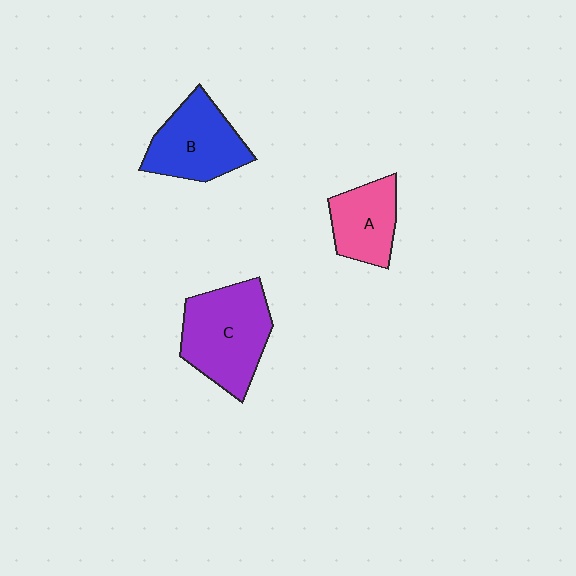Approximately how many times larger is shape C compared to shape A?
Approximately 1.6 times.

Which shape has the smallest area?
Shape A (pink).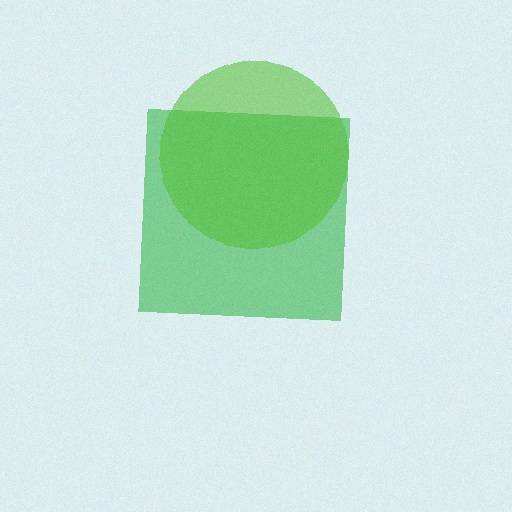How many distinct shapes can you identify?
There are 2 distinct shapes: a green square, a lime circle.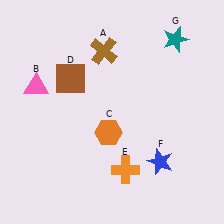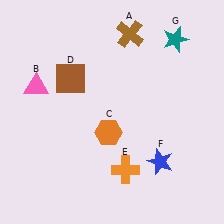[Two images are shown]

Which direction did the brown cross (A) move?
The brown cross (A) moved right.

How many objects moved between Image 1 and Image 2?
1 object moved between the two images.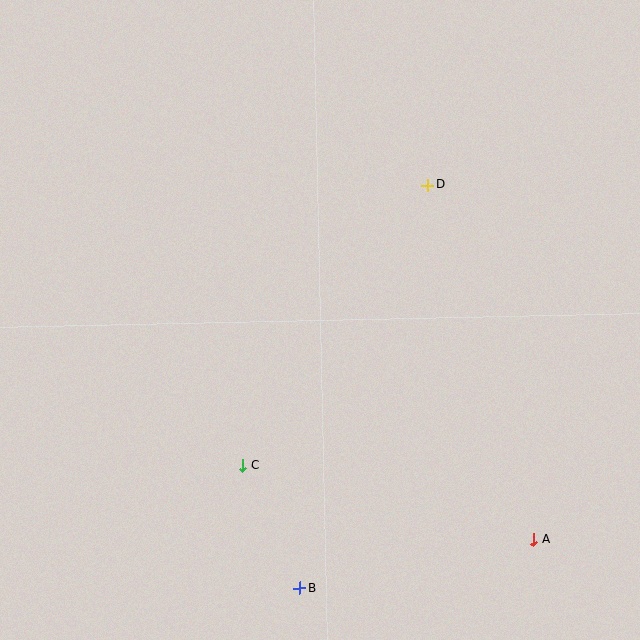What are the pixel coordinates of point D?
Point D is at (428, 185).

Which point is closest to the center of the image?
Point C at (243, 465) is closest to the center.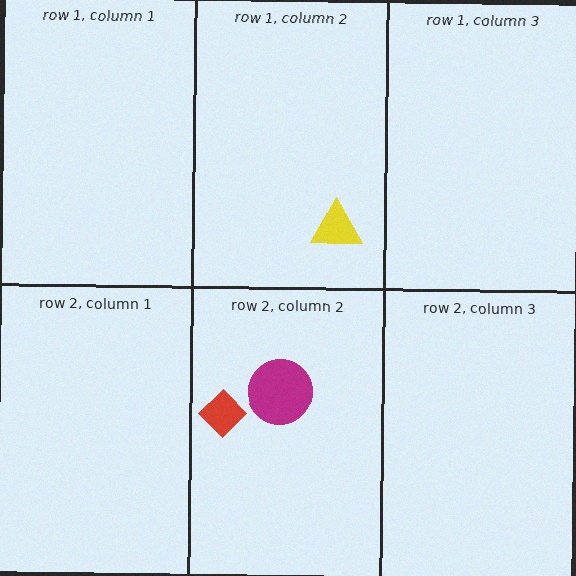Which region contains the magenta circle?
The row 2, column 2 region.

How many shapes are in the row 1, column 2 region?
1.